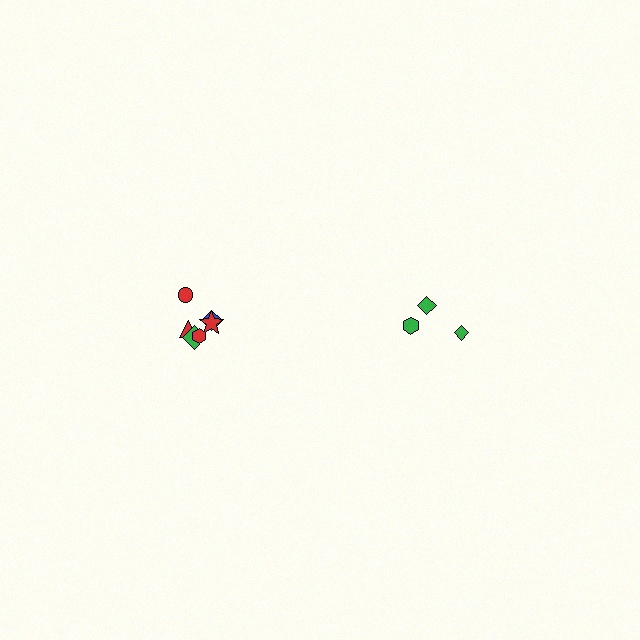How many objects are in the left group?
There are 6 objects.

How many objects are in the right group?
There are 3 objects.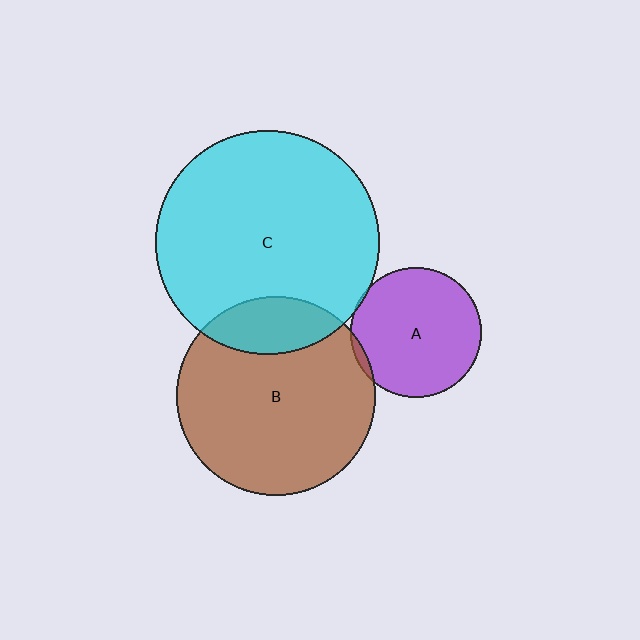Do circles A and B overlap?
Yes.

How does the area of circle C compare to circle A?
Approximately 2.9 times.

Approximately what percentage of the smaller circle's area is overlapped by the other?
Approximately 5%.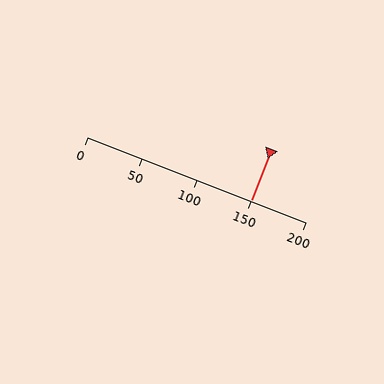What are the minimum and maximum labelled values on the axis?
The axis runs from 0 to 200.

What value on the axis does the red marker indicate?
The marker indicates approximately 150.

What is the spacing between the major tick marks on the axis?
The major ticks are spaced 50 apart.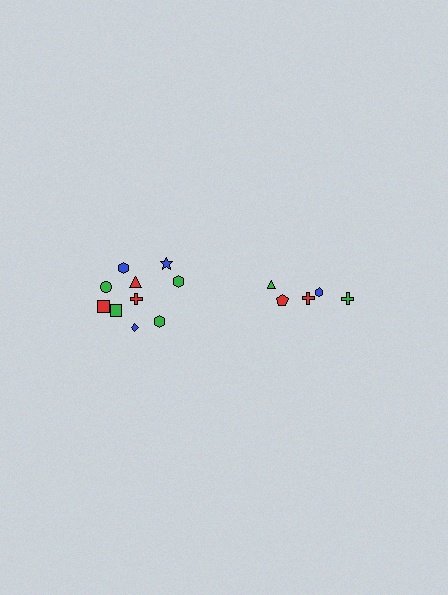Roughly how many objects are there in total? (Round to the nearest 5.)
Roughly 15 objects in total.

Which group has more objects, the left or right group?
The left group.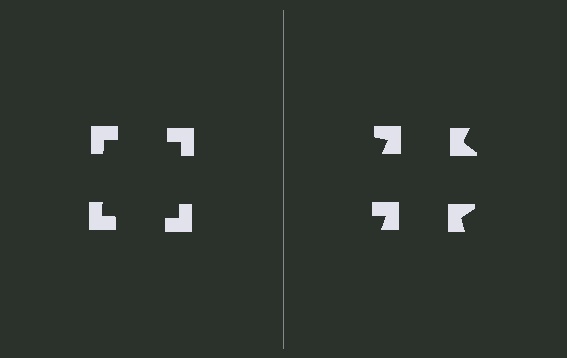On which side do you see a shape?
An illusory square appears on the left side. On the right side the wedge cuts are rotated, so no coherent shape forms.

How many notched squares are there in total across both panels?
8 — 4 on each side.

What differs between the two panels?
The notched squares are positioned identically on both sides; only the wedge orientations differ. On the left they align to a square; on the right they are misaligned.